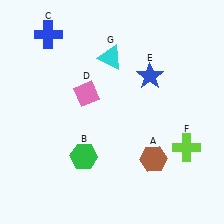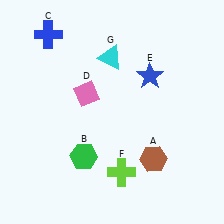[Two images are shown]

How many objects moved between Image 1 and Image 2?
1 object moved between the two images.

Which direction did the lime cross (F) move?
The lime cross (F) moved left.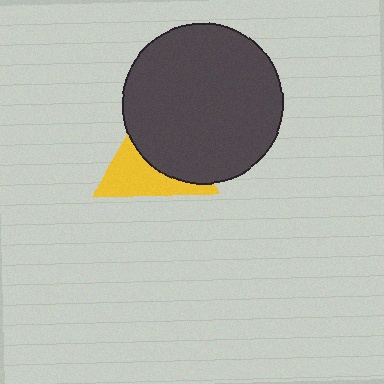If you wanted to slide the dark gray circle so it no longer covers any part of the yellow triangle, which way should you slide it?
Slide it toward the upper-right — that is the most direct way to separate the two shapes.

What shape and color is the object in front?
The object in front is a dark gray circle.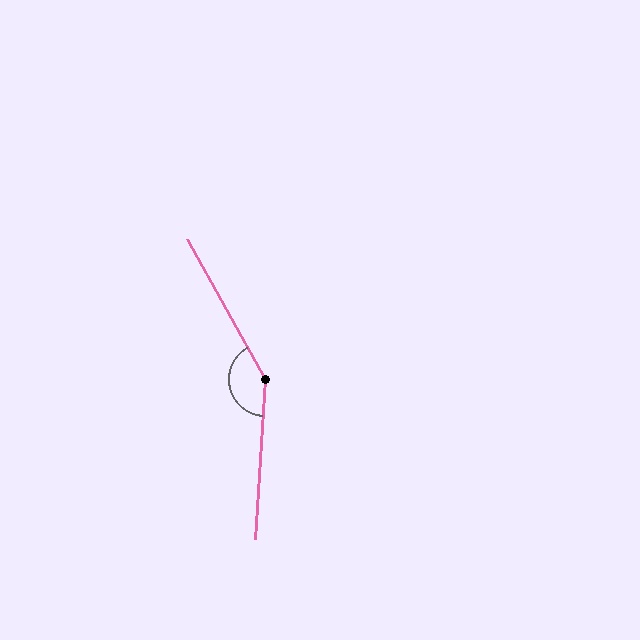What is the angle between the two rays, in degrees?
Approximately 147 degrees.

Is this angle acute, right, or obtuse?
It is obtuse.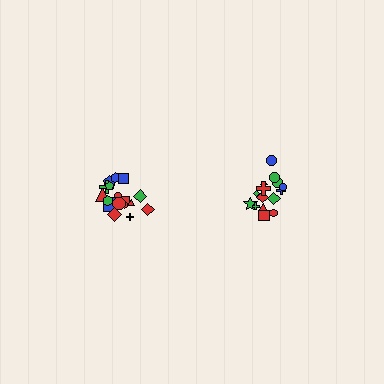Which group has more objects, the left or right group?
The left group.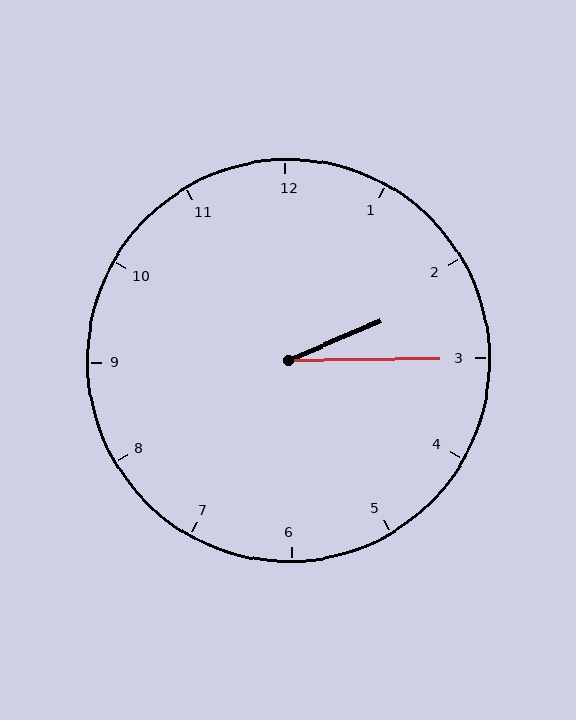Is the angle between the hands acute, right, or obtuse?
It is acute.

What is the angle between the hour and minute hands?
Approximately 22 degrees.